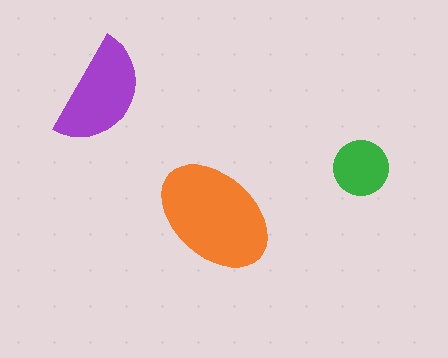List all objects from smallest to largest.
The green circle, the purple semicircle, the orange ellipse.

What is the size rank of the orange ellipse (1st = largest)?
1st.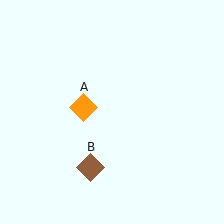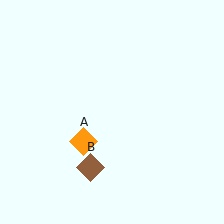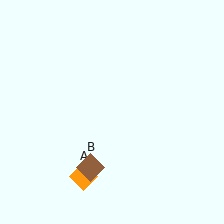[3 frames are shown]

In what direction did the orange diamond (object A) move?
The orange diamond (object A) moved down.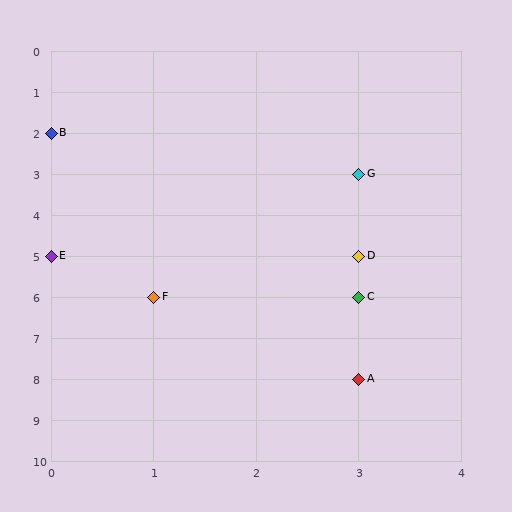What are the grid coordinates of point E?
Point E is at grid coordinates (0, 5).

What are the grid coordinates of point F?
Point F is at grid coordinates (1, 6).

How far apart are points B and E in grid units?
Points B and E are 3 rows apart.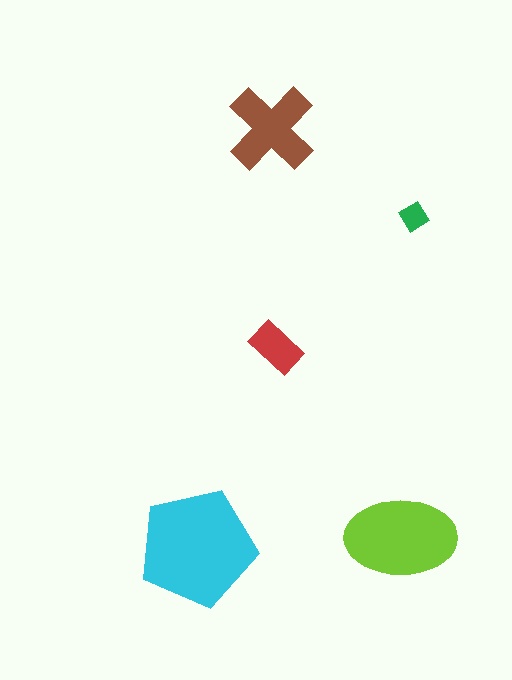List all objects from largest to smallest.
The cyan pentagon, the lime ellipse, the brown cross, the red rectangle, the green diamond.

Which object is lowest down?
The cyan pentagon is bottommost.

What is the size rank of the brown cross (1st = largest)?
3rd.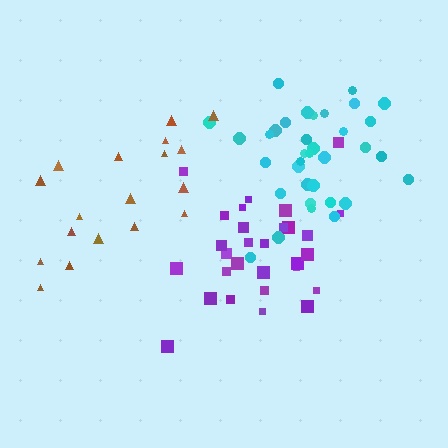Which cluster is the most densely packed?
Purple.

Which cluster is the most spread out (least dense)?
Brown.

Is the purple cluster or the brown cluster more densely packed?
Purple.